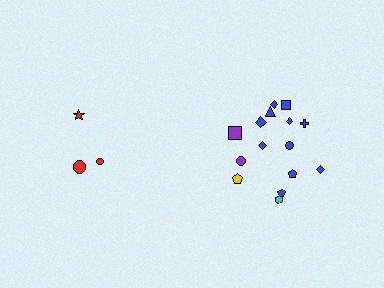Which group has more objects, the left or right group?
The right group.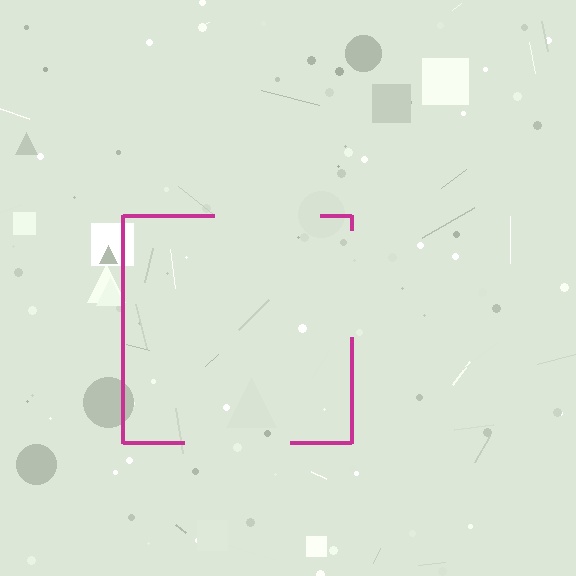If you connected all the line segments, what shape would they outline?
They would outline a square.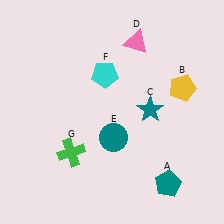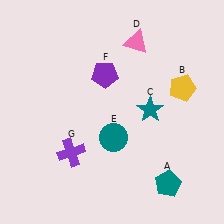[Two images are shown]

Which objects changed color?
F changed from cyan to purple. G changed from green to purple.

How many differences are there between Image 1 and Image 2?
There are 2 differences between the two images.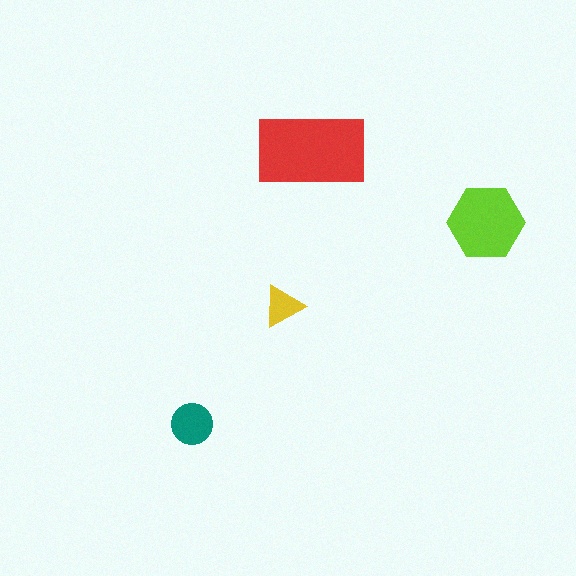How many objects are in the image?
There are 4 objects in the image.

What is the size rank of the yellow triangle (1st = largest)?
4th.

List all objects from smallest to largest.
The yellow triangle, the teal circle, the lime hexagon, the red rectangle.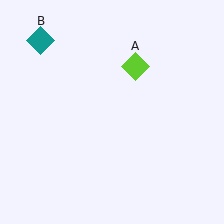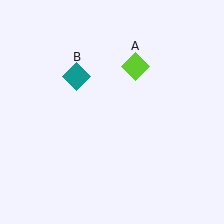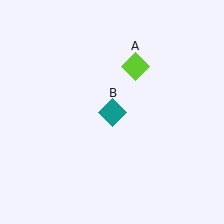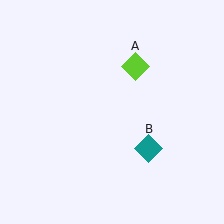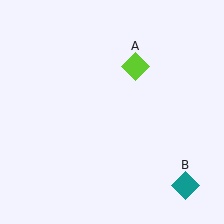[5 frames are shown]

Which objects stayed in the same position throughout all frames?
Lime diamond (object A) remained stationary.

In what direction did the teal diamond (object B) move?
The teal diamond (object B) moved down and to the right.